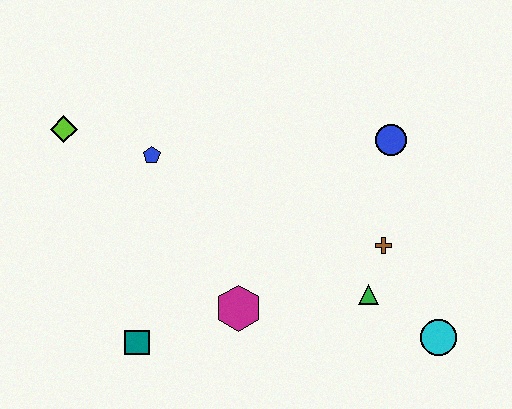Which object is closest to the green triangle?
The brown cross is closest to the green triangle.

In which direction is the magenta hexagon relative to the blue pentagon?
The magenta hexagon is below the blue pentagon.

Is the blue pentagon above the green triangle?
Yes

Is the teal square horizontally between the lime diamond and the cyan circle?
Yes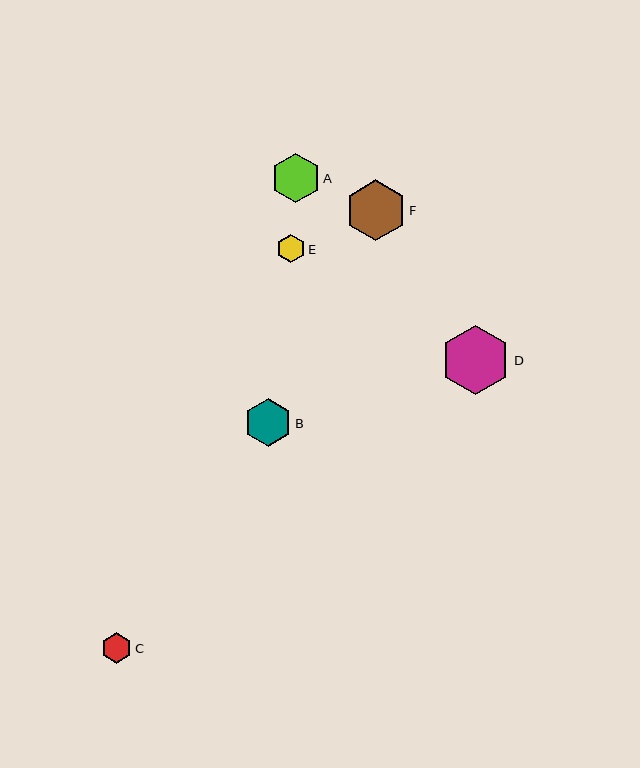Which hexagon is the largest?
Hexagon D is the largest with a size of approximately 69 pixels.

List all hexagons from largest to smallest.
From largest to smallest: D, F, A, B, C, E.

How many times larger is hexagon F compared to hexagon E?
Hexagon F is approximately 2.1 times the size of hexagon E.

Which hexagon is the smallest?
Hexagon E is the smallest with a size of approximately 28 pixels.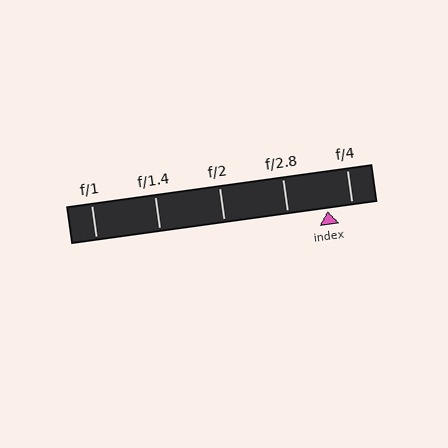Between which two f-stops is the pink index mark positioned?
The index mark is between f/2.8 and f/4.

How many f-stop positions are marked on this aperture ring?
There are 5 f-stop positions marked.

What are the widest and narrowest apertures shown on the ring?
The widest aperture shown is f/1 and the narrowest is f/4.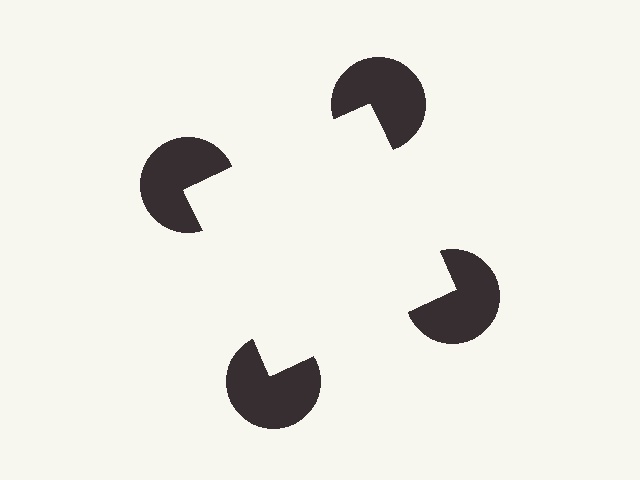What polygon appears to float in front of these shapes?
An illusory square — its edges are inferred from the aligned wedge cuts in the pac-man discs, not physically drawn.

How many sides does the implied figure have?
4 sides.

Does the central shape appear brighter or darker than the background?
It typically appears slightly brighter than the background, even though no actual brightness change is drawn.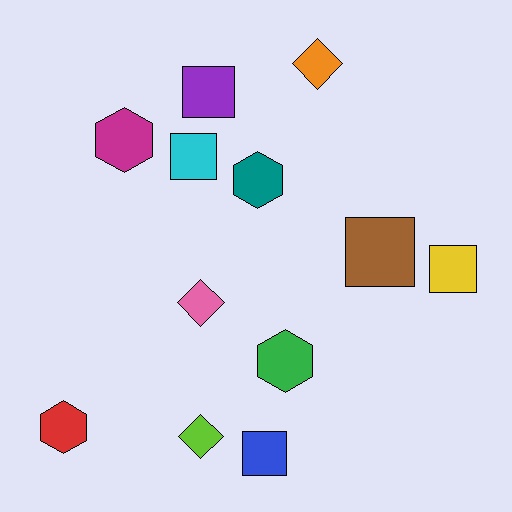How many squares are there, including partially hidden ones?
There are 5 squares.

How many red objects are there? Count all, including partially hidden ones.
There is 1 red object.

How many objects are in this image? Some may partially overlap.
There are 12 objects.